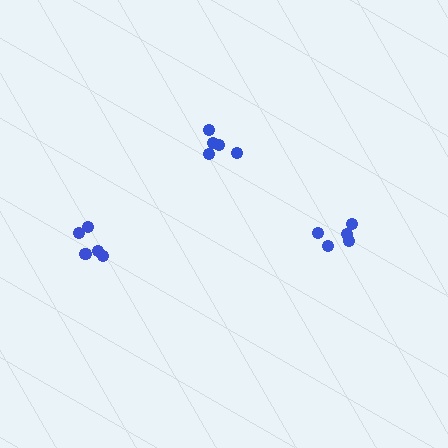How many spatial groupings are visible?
There are 3 spatial groupings.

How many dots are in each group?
Group 1: 5 dots, Group 2: 5 dots, Group 3: 5 dots (15 total).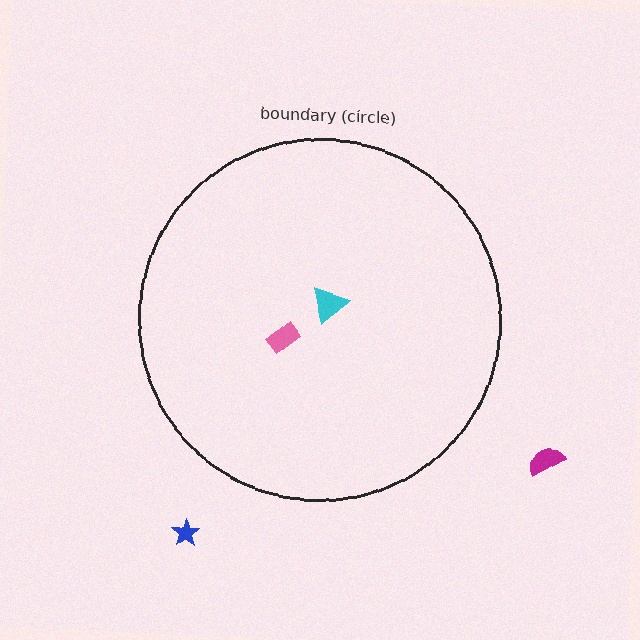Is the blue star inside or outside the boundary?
Outside.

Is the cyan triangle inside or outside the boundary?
Inside.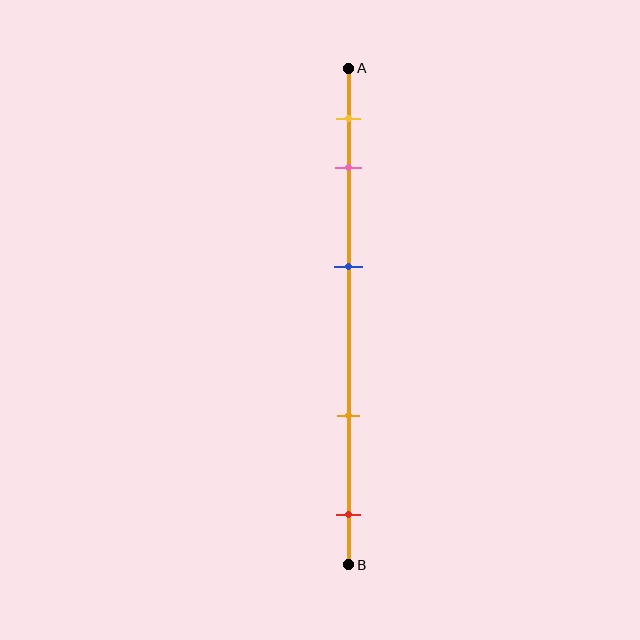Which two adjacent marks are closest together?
The yellow and pink marks are the closest adjacent pair.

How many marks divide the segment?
There are 5 marks dividing the segment.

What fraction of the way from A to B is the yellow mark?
The yellow mark is approximately 10% (0.1) of the way from A to B.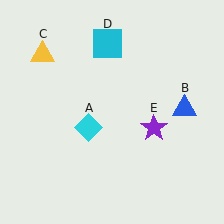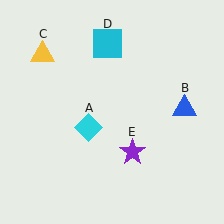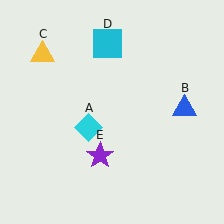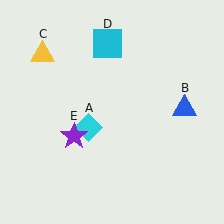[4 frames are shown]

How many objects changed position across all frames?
1 object changed position: purple star (object E).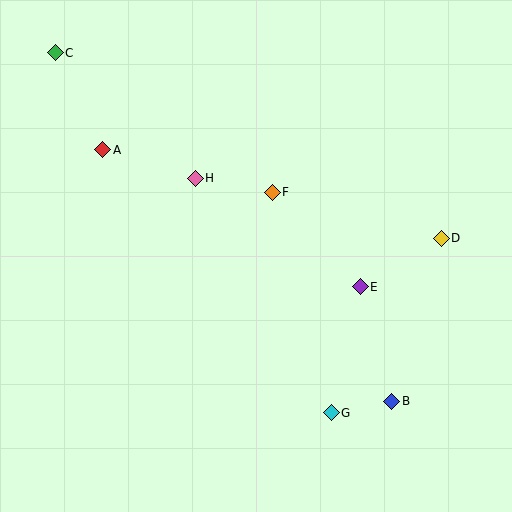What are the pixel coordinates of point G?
Point G is at (331, 413).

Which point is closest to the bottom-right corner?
Point B is closest to the bottom-right corner.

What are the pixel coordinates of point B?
Point B is at (392, 401).